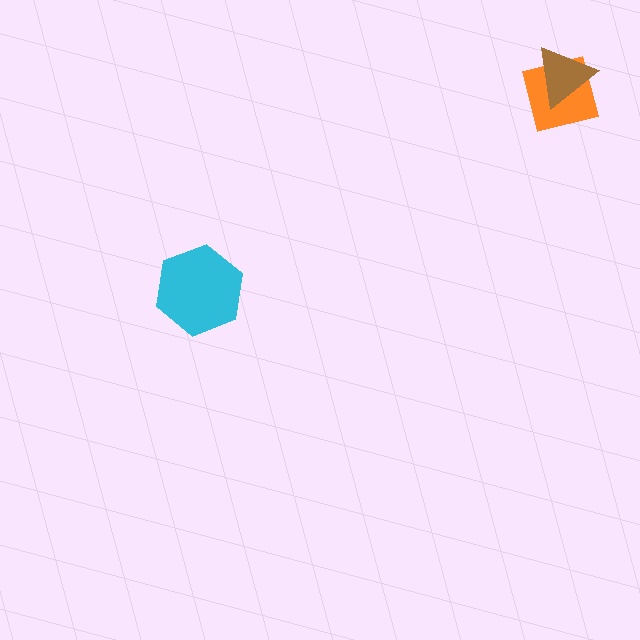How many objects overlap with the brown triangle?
1 object overlaps with the brown triangle.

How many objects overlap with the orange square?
1 object overlaps with the orange square.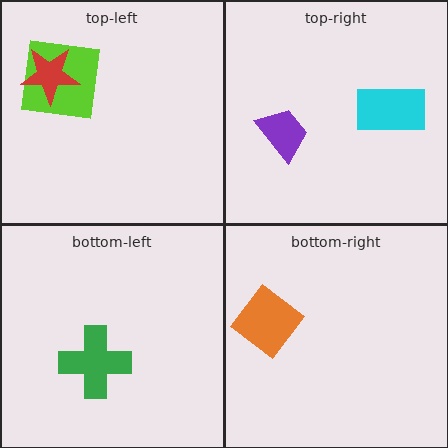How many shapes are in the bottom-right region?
1.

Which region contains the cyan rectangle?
The top-right region.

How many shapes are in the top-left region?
2.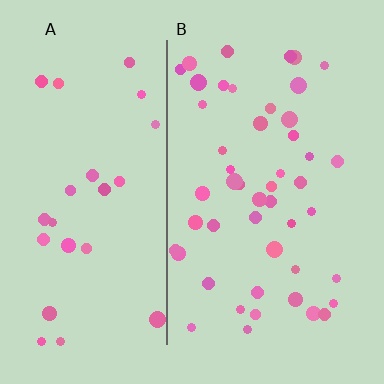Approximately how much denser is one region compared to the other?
Approximately 1.8× — region B over region A.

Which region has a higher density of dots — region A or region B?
B (the right).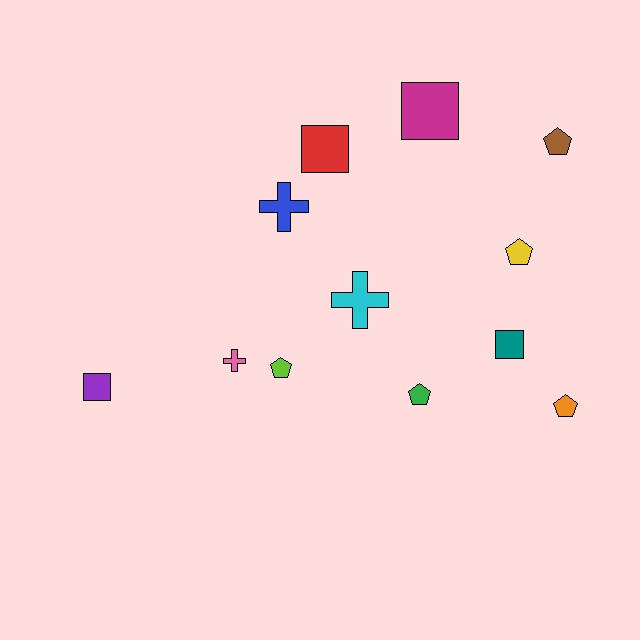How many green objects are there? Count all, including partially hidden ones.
There is 1 green object.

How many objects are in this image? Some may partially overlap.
There are 12 objects.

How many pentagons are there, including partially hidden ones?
There are 5 pentagons.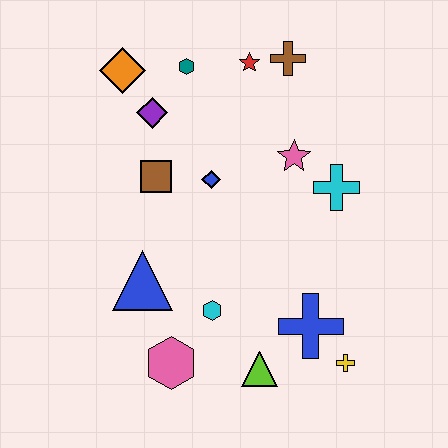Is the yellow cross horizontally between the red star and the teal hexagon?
No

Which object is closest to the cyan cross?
The pink star is closest to the cyan cross.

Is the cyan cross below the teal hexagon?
Yes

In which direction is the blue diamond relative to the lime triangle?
The blue diamond is above the lime triangle.